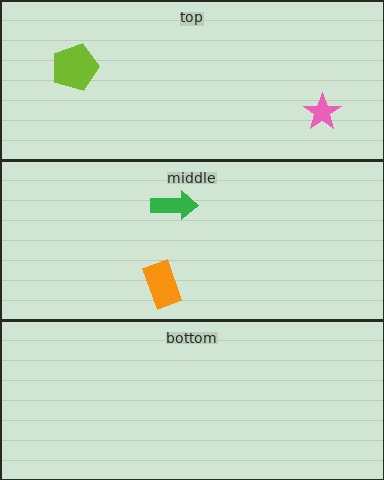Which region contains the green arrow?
The middle region.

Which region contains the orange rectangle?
The middle region.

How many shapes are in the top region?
2.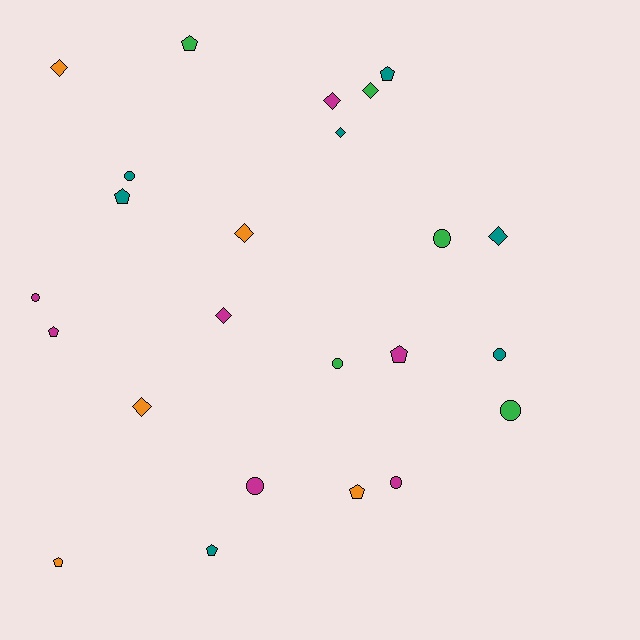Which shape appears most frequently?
Pentagon, with 8 objects.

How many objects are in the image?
There are 24 objects.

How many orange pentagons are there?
There are 2 orange pentagons.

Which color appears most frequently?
Teal, with 7 objects.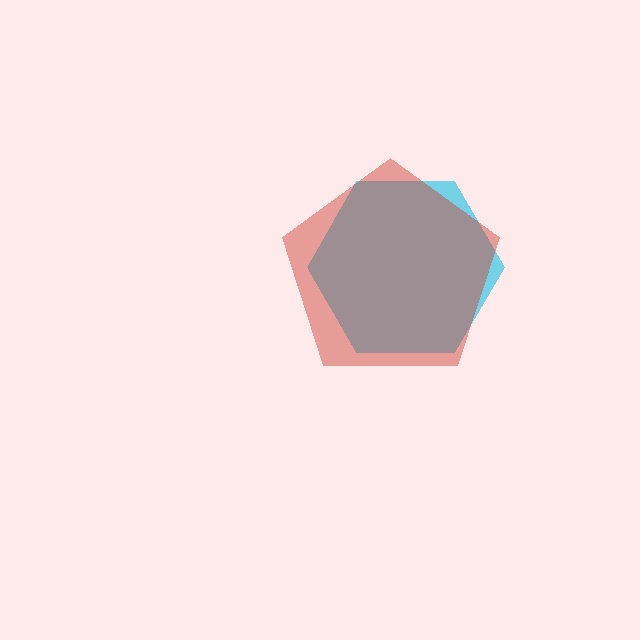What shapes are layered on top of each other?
The layered shapes are: a cyan hexagon, a red pentagon.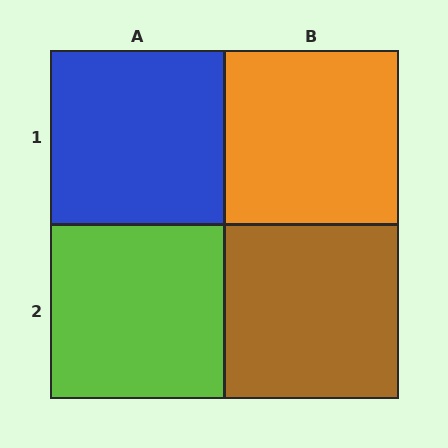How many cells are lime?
1 cell is lime.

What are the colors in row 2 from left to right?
Lime, brown.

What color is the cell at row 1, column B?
Orange.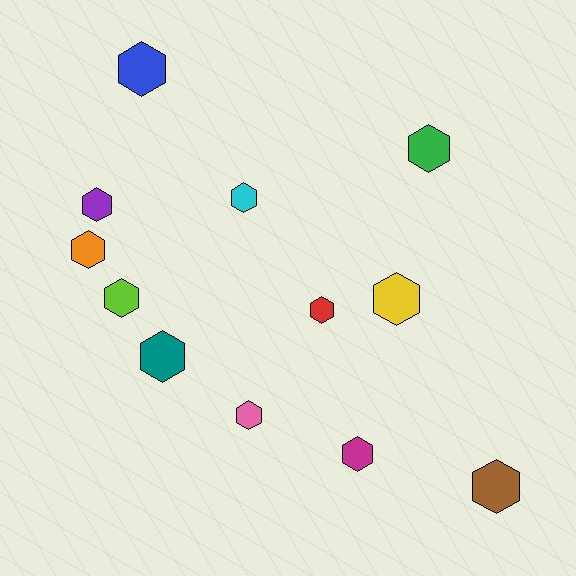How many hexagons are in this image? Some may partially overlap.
There are 12 hexagons.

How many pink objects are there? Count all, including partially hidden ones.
There is 1 pink object.